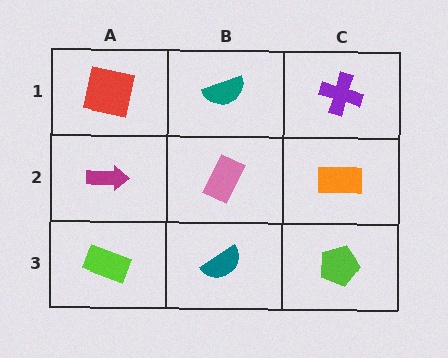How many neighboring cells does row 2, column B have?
4.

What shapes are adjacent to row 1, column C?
An orange rectangle (row 2, column C), a teal semicircle (row 1, column B).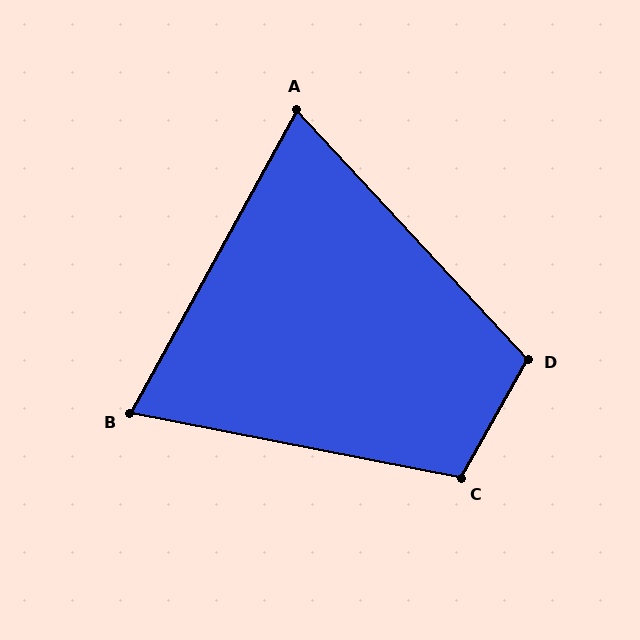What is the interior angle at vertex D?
Approximately 108 degrees (obtuse).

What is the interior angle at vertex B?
Approximately 72 degrees (acute).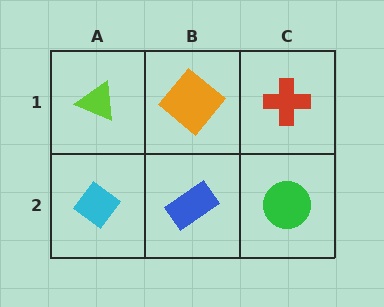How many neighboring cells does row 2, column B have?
3.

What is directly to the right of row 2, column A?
A blue rectangle.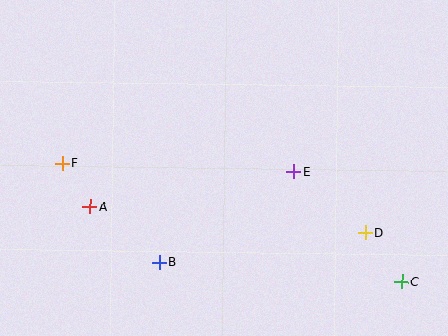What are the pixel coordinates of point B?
Point B is at (159, 262).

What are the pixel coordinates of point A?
Point A is at (90, 207).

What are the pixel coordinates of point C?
Point C is at (402, 282).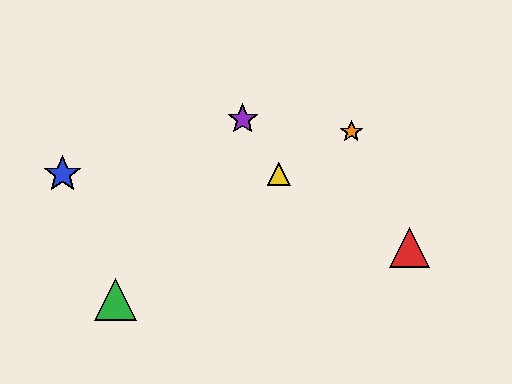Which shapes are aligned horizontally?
The blue star, the yellow triangle are aligned horizontally.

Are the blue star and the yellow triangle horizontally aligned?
Yes, both are at y≈174.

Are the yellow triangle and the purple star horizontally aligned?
No, the yellow triangle is at y≈174 and the purple star is at y≈119.